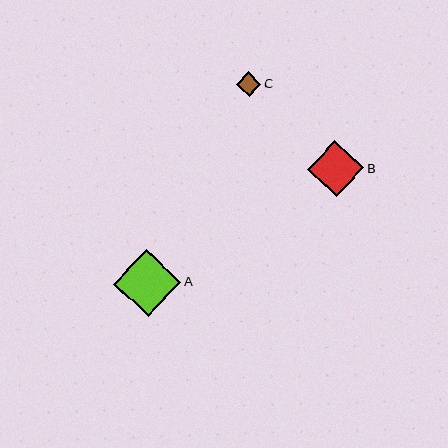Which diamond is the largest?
Diamond A is the largest with a size of approximately 67 pixels.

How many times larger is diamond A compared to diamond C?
Diamond A is approximately 2.8 times the size of diamond C.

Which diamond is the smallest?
Diamond C is the smallest with a size of approximately 24 pixels.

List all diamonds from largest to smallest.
From largest to smallest: A, B, C.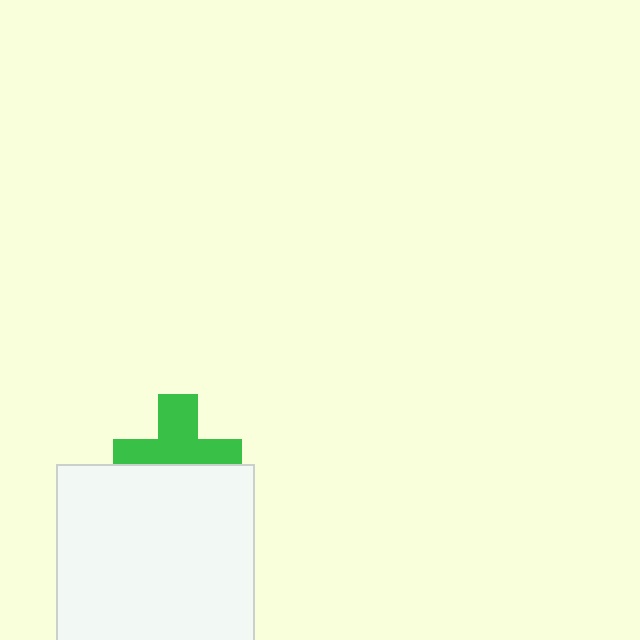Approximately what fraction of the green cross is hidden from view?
Roughly 44% of the green cross is hidden behind the white square.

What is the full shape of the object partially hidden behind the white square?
The partially hidden object is a green cross.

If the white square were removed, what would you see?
You would see the complete green cross.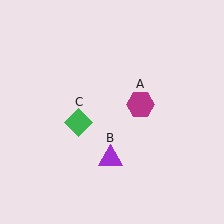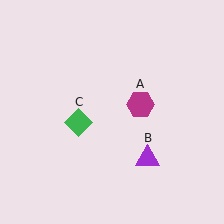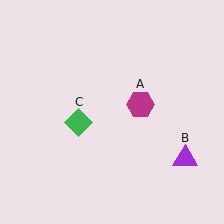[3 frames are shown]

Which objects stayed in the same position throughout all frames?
Magenta hexagon (object A) and green diamond (object C) remained stationary.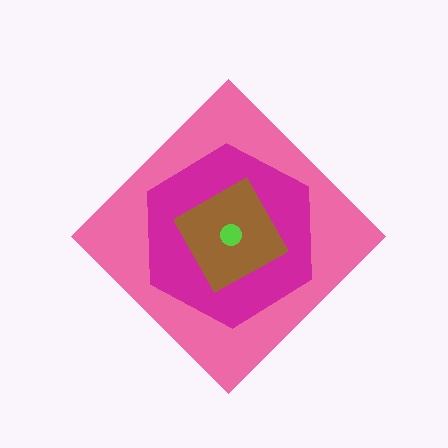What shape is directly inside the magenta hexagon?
The brown square.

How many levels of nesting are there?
4.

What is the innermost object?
The lime circle.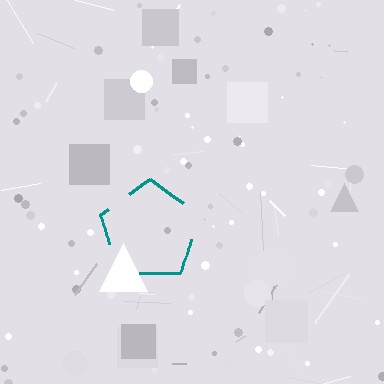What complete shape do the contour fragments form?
The contour fragments form a pentagon.